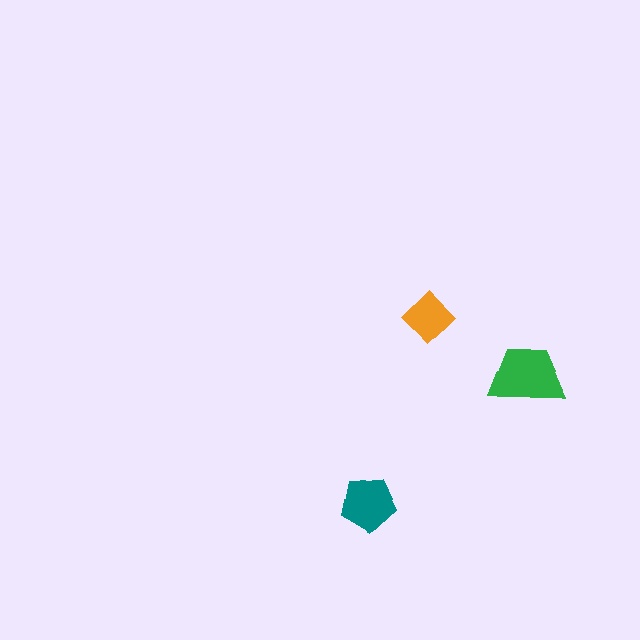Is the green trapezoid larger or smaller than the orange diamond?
Larger.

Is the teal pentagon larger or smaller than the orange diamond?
Larger.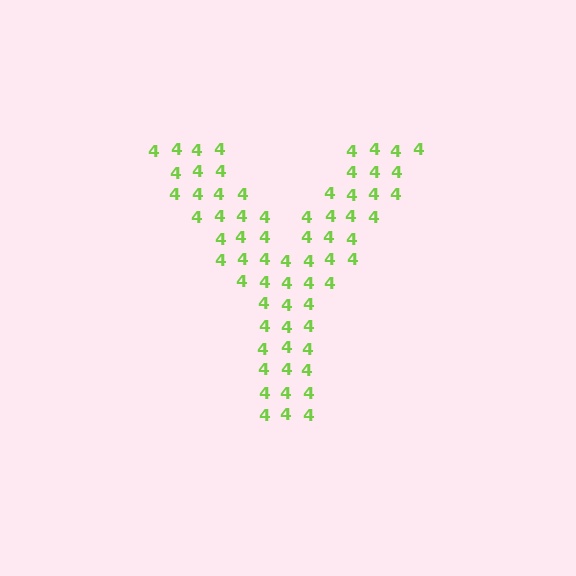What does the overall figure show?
The overall figure shows the letter Y.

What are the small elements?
The small elements are digit 4's.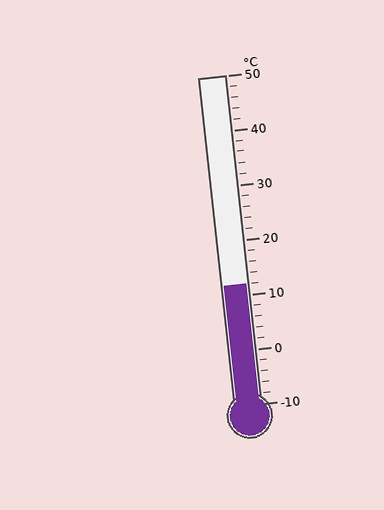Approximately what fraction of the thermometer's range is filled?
The thermometer is filled to approximately 35% of its range.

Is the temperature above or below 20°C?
The temperature is below 20°C.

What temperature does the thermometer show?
The thermometer shows approximately 12°C.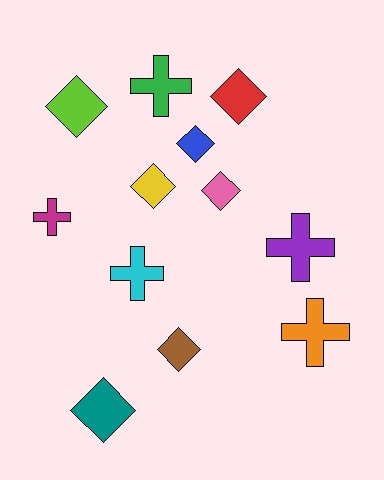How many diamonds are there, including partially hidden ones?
There are 7 diamonds.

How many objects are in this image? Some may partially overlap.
There are 12 objects.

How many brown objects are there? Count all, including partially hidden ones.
There is 1 brown object.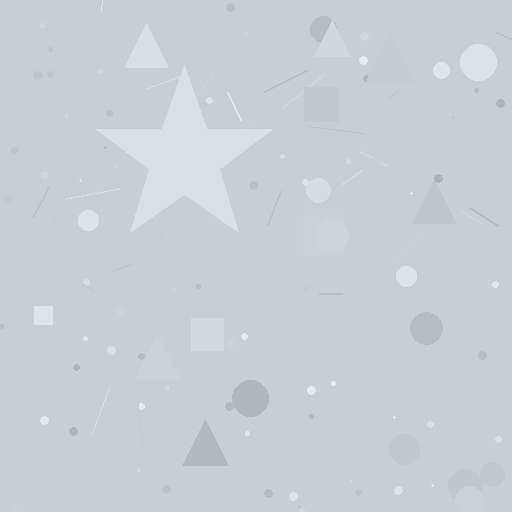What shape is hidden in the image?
A star is hidden in the image.